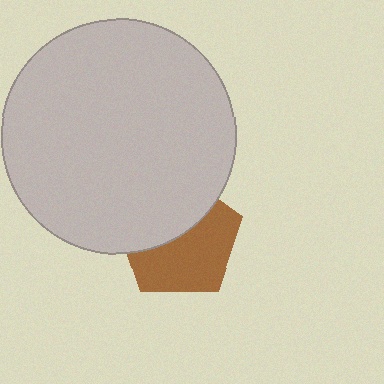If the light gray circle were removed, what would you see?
You would see the complete brown pentagon.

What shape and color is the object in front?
The object in front is a light gray circle.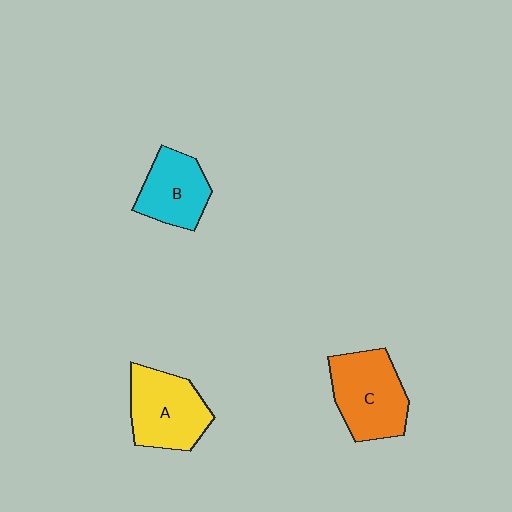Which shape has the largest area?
Shape C (orange).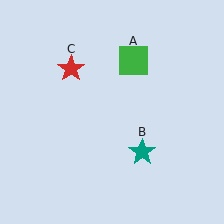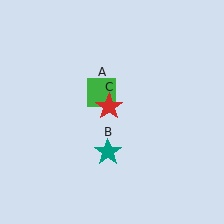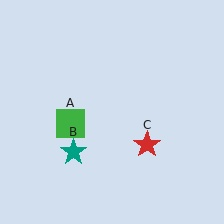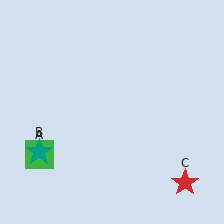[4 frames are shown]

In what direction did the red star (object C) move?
The red star (object C) moved down and to the right.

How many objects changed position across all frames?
3 objects changed position: green square (object A), teal star (object B), red star (object C).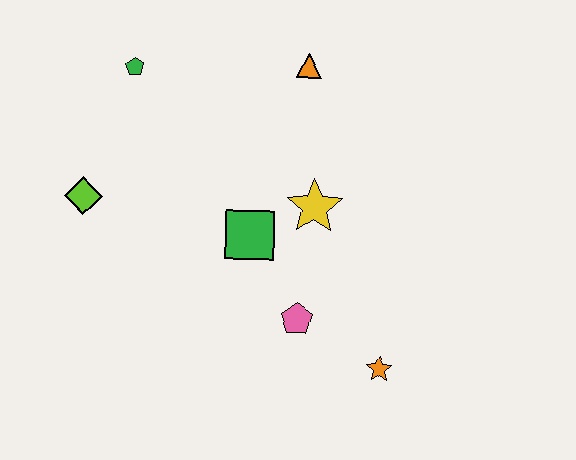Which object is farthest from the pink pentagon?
The green pentagon is farthest from the pink pentagon.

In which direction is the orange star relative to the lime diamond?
The orange star is to the right of the lime diamond.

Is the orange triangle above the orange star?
Yes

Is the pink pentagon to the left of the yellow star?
Yes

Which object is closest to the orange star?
The pink pentagon is closest to the orange star.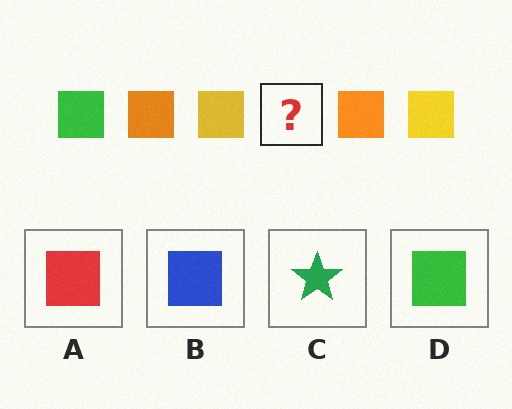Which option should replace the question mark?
Option D.